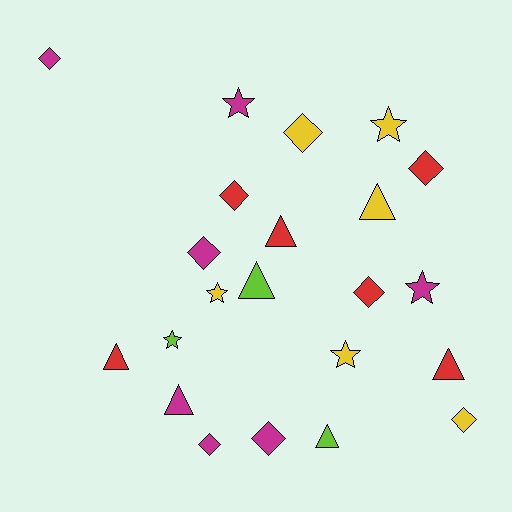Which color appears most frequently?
Magenta, with 7 objects.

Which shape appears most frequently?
Diamond, with 9 objects.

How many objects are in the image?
There are 22 objects.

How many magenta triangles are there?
There is 1 magenta triangle.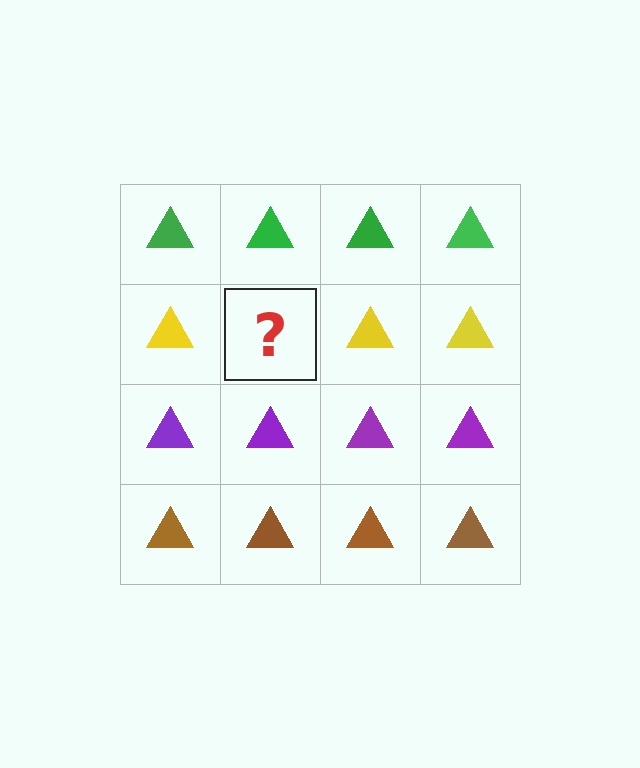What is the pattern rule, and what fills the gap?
The rule is that each row has a consistent color. The gap should be filled with a yellow triangle.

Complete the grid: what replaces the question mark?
The question mark should be replaced with a yellow triangle.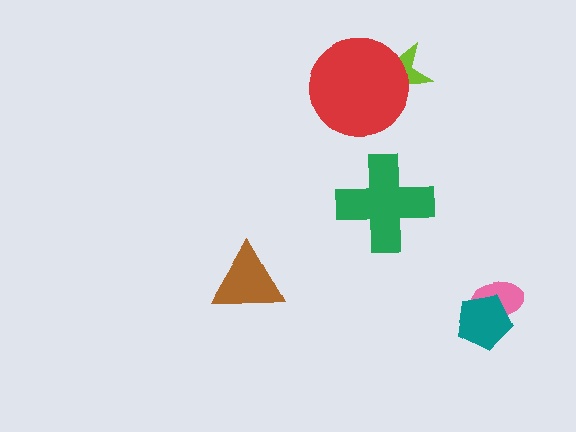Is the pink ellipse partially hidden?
Yes, it is partially covered by another shape.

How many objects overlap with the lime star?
1 object overlaps with the lime star.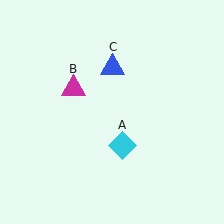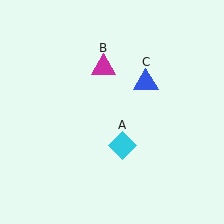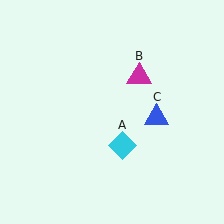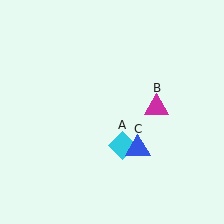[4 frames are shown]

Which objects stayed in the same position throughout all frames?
Cyan diamond (object A) remained stationary.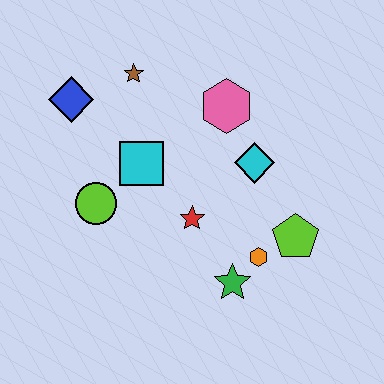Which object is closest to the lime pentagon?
The orange hexagon is closest to the lime pentagon.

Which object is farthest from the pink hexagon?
The green star is farthest from the pink hexagon.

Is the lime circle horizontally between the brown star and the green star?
No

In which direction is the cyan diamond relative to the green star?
The cyan diamond is above the green star.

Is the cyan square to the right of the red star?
No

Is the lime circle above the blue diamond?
No